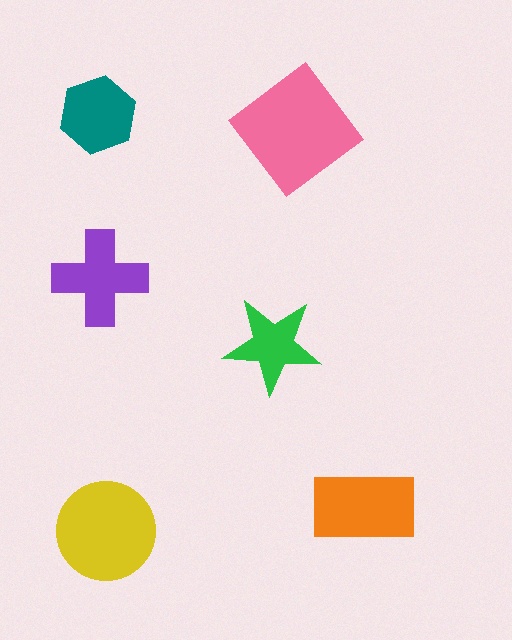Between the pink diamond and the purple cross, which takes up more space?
The pink diamond.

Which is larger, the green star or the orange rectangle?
The orange rectangle.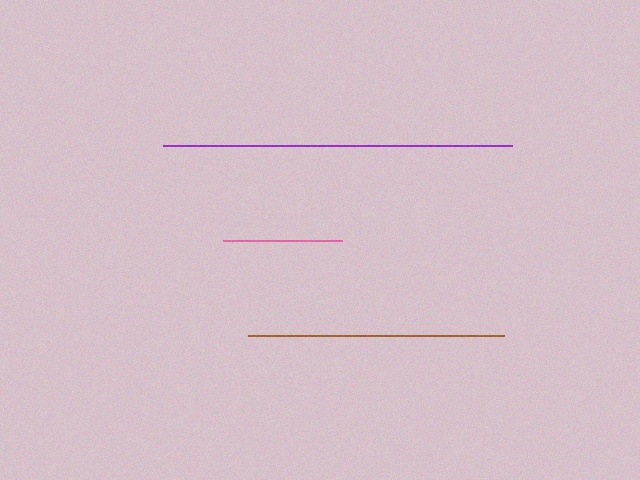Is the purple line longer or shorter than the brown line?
The purple line is longer than the brown line.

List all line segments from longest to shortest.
From longest to shortest: purple, brown, pink.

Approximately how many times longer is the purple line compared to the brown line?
The purple line is approximately 1.4 times the length of the brown line.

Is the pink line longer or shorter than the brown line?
The brown line is longer than the pink line.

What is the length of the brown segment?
The brown segment is approximately 256 pixels long.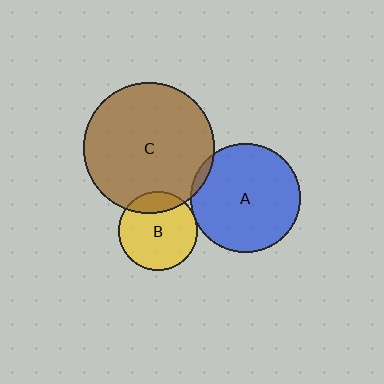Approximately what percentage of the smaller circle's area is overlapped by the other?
Approximately 5%.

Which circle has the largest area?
Circle C (brown).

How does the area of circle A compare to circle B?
Approximately 1.9 times.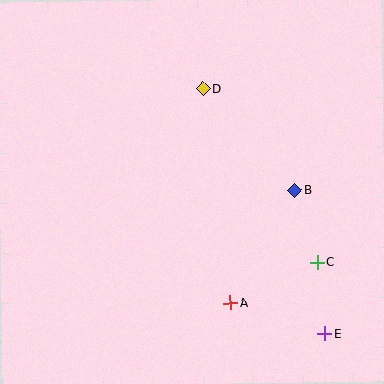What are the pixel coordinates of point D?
Point D is at (203, 88).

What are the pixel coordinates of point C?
Point C is at (317, 263).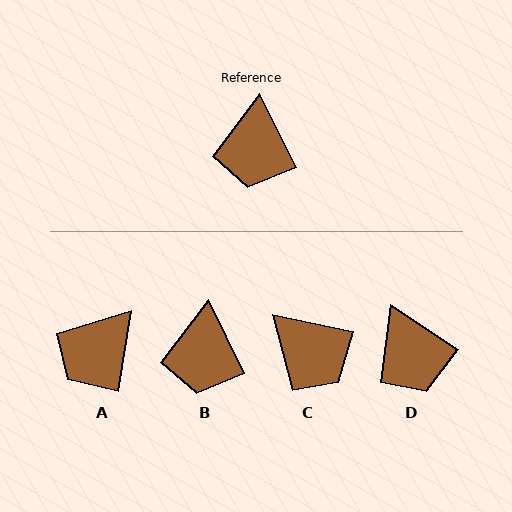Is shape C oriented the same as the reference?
No, it is off by about 52 degrees.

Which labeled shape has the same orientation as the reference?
B.